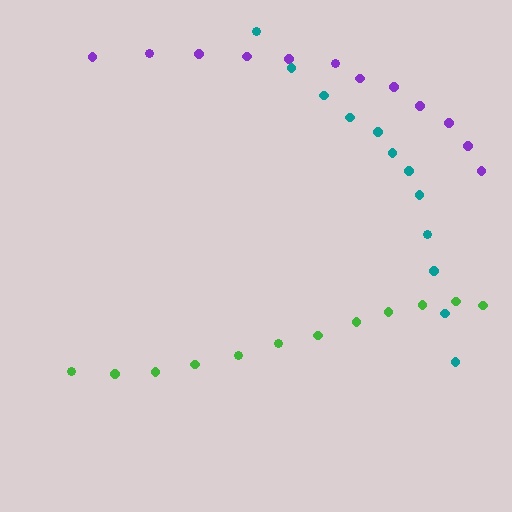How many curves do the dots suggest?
There are 3 distinct paths.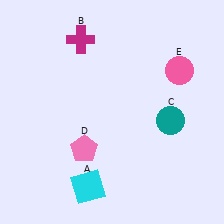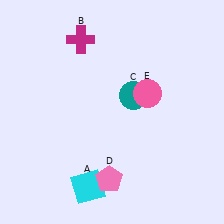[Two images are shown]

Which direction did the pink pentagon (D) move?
The pink pentagon (D) moved down.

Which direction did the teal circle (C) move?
The teal circle (C) moved left.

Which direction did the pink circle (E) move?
The pink circle (E) moved left.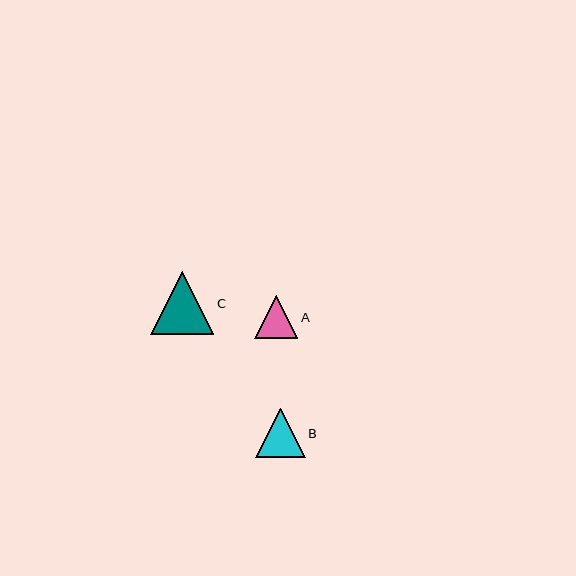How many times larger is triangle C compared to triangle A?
Triangle C is approximately 1.5 times the size of triangle A.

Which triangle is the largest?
Triangle C is the largest with a size of approximately 63 pixels.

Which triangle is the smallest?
Triangle A is the smallest with a size of approximately 43 pixels.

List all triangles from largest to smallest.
From largest to smallest: C, B, A.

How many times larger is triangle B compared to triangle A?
Triangle B is approximately 1.1 times the size of triangle A.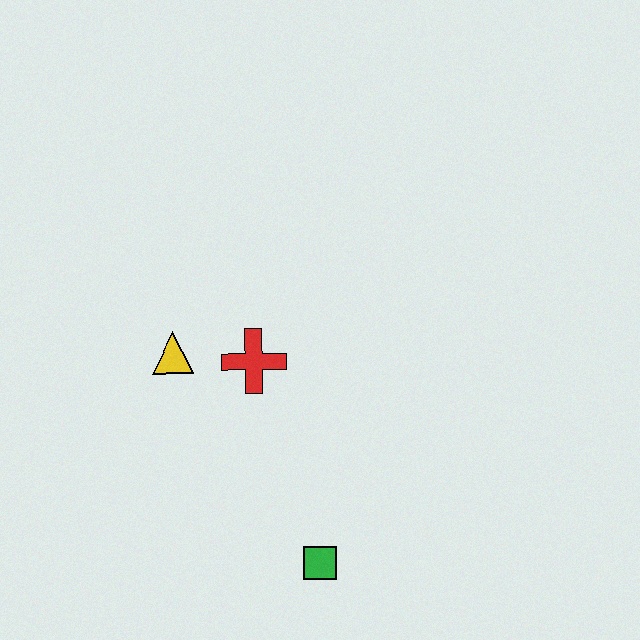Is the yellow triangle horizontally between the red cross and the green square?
No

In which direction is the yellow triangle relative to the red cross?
The yellow triangle is to the left of the red cross.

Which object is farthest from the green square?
The yellow triangle is farthest from the green square.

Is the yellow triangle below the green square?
No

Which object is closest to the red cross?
The yellow triangle is closest to the red cross.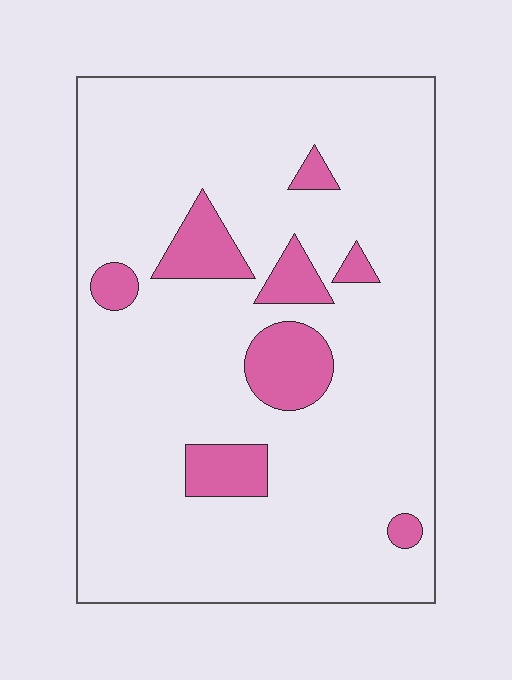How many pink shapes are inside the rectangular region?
8.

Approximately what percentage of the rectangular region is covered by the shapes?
Approximately 15%.